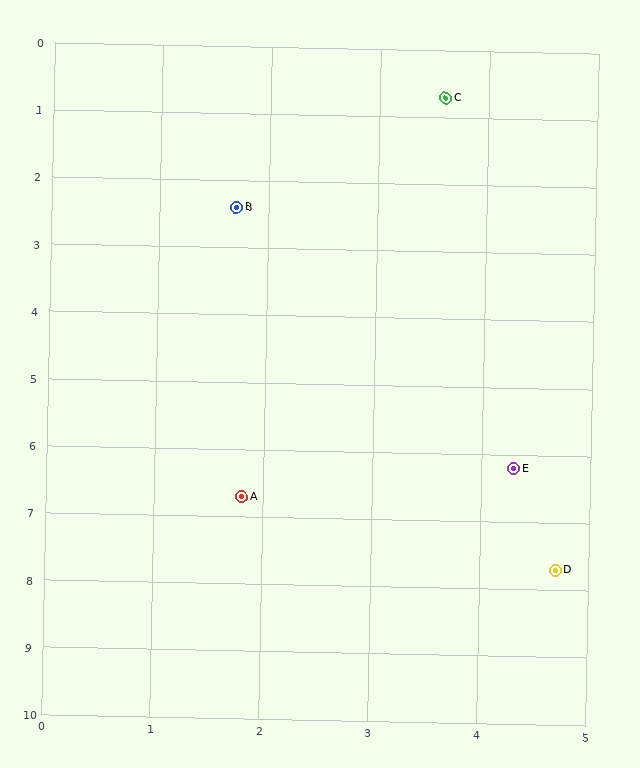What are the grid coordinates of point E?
Point E is at approximately (4.3, 6.2).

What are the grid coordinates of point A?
Point A is at approximately (1.8, 6.7).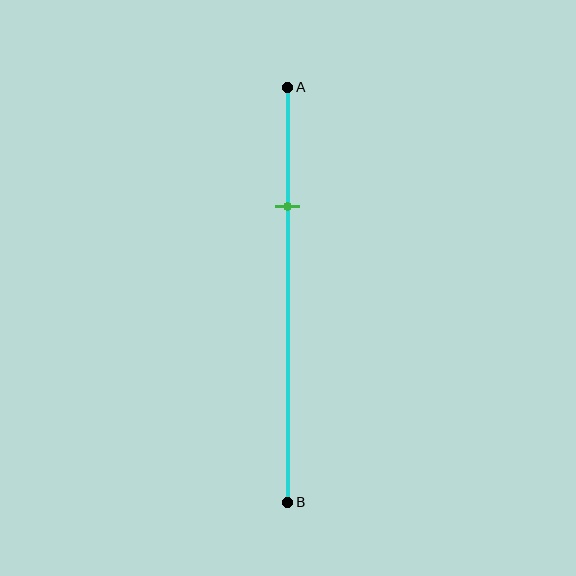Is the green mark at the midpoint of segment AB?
No, the mark is at about 30% from A, not at the 50% midpoint.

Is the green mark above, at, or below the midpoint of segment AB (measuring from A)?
The green mark is above the midpoint of segment AB.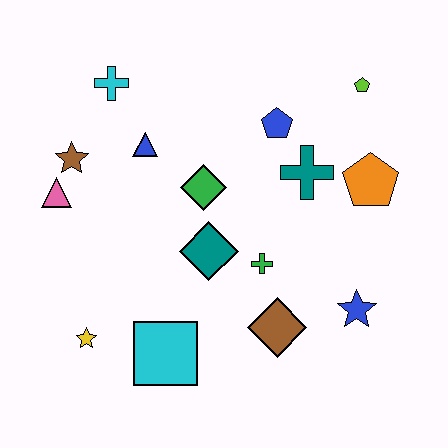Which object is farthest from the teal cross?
The yellow star is farthest from the teal cross.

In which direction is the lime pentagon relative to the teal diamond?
The lime pentagon is above the teal diamond.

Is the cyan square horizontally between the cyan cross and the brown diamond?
Yes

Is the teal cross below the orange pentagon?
No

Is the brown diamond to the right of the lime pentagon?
No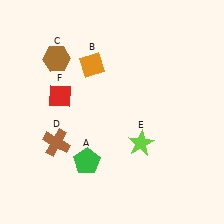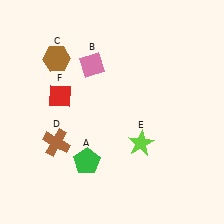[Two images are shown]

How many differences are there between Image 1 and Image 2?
There is 1 difference between the two images.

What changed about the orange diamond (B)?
In Image 1, B is orange. In Image 2, it changed to pink.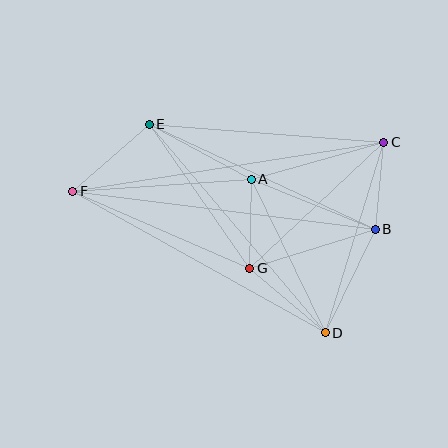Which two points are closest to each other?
Points B and C are closest to each other.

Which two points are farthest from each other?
Points C and F are farthest from each other.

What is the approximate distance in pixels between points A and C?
The distance between A and C is approximately 138 pixels.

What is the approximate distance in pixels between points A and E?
The distance between A and E is approximately 116 pixels.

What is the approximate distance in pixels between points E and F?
The distance between E and F is approximately 102 pixels.